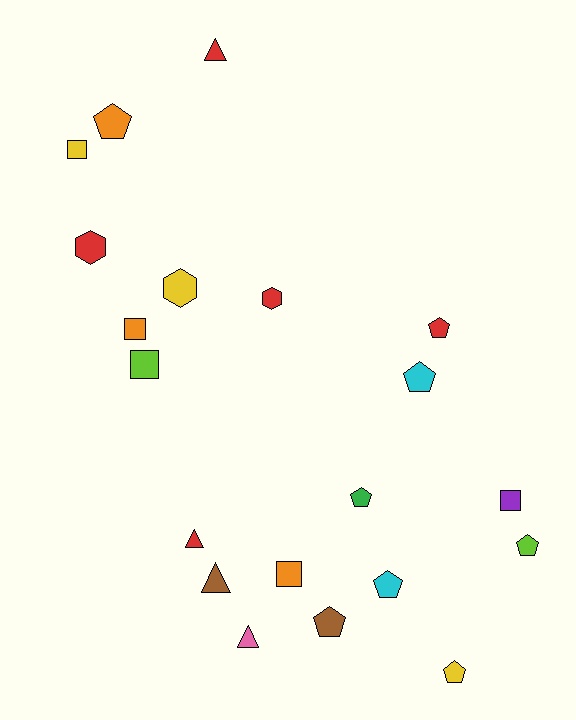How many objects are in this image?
There are 20 objects.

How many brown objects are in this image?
There are 2 brown objects.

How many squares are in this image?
There are 5 squares.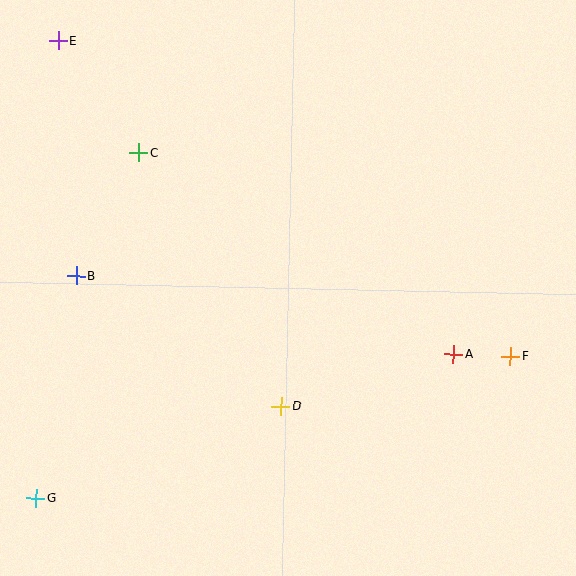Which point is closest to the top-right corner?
Point F is closest to the top-right corner.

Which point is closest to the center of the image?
Point D at (281, 406) is closest to the center.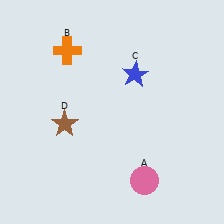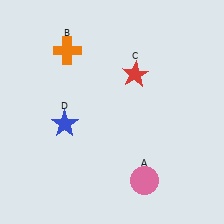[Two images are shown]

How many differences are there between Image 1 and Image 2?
There are 2 differences between the two images.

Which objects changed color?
C changed from blue to red. D changed from brown to blue.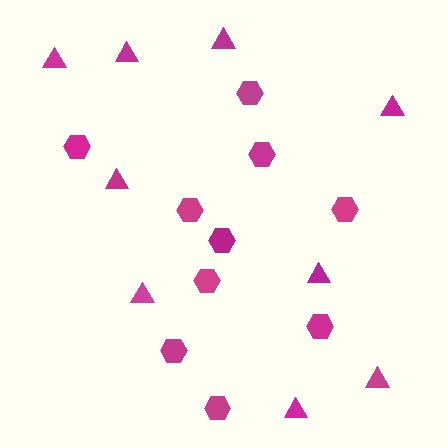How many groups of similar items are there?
There are 2 groups: one group of triangles (9) and one group of hexagons (10).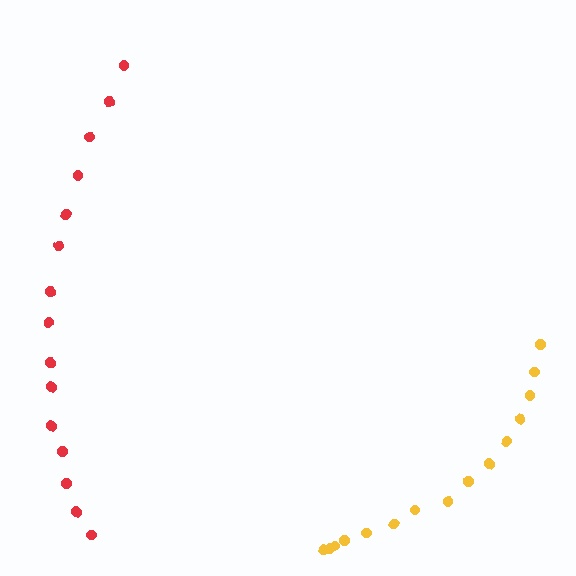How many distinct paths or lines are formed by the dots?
There are 2 distinct paths.